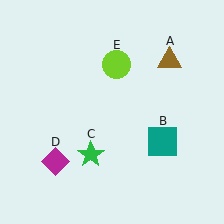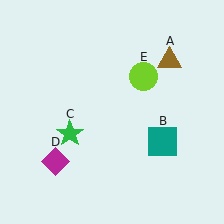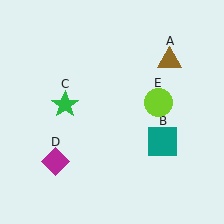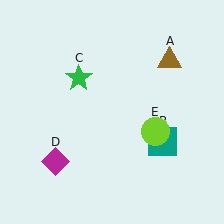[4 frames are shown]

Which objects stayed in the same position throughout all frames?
Brown triangle (object A) and teal square (object B) and magenta diamond (object D) remained stationary.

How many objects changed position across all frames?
2 objects changed position: green star (object C), lime circle (object E).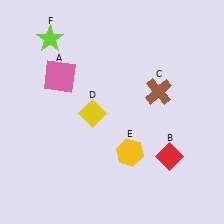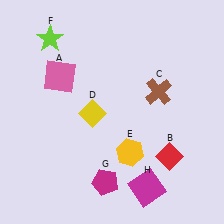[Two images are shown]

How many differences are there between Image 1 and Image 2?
There are 2 differences between the two images.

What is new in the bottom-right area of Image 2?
A magenta square (H) was added in the bottom-right area of Image 2.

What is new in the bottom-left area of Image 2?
A magenta pentagon (G) was added in the bottom-left area of Image 2.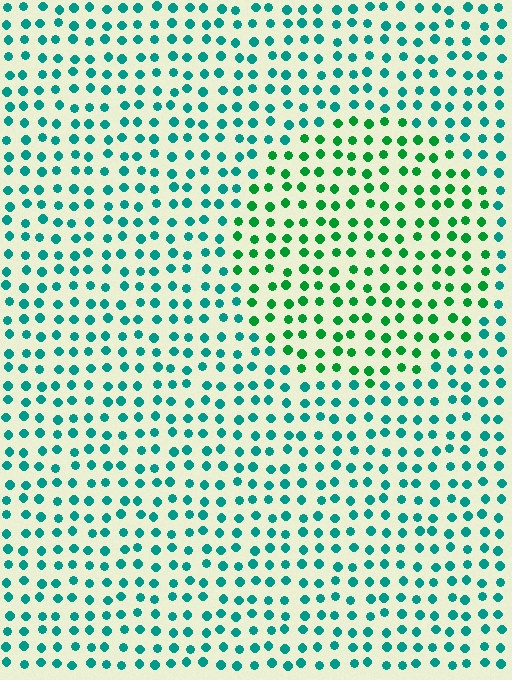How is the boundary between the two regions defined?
The boundary is defined purely by a slight shift in hue (about 36 degrees). Spacing, size, and orientation are identical on both sides.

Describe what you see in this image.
The image is filled with small teal elements in a uniform arrangement. A circle-shaped region is visible where the elements are tinted to a slightly different hue, forming a subtle color boundary.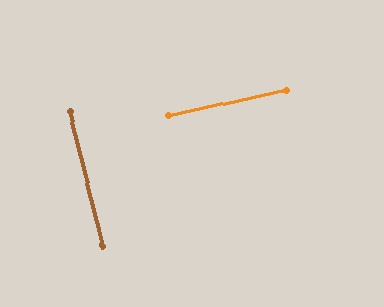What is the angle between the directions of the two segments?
Approximately 88 degrees.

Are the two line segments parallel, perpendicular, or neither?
Perpendicular — they meet at approximately 88°.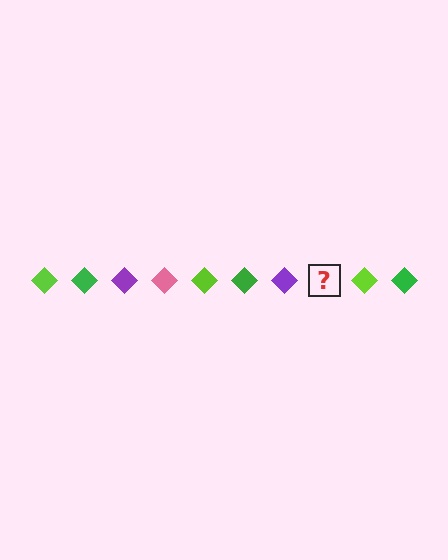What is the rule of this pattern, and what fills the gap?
The rule is that the pattern cycles through lime, green, purple, pink diamonds. The gap should be filled with a pink diamond.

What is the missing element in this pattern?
The missing element is a pink diamond.